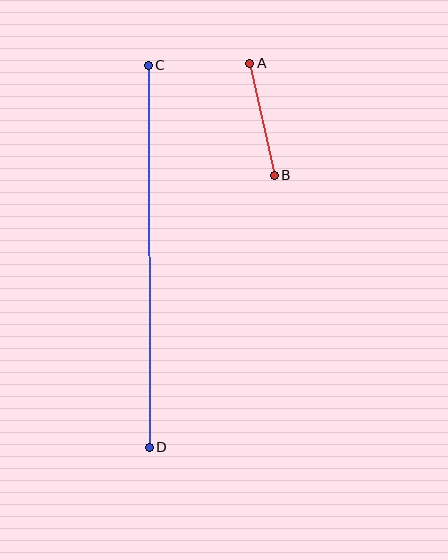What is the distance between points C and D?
The distance is approximately 382 pixels.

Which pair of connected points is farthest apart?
Points C and D are farthest apart.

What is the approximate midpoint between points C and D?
The midpoint is at approximately (149, 256) pixels.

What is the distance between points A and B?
The distance is approximately 115 pixels.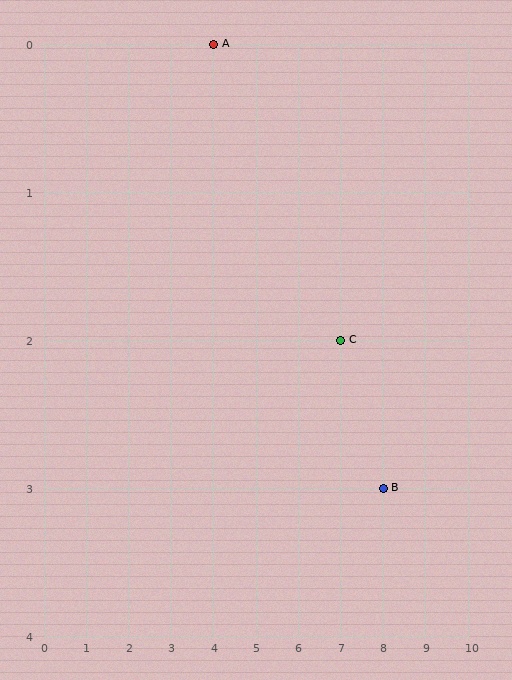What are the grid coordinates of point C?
Point C is at grid coordinates (7, 2).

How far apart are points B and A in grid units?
Points B and A are 4 columns and 3 rows apart (about 5.0 grid units diagonally).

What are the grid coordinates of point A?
Point A is at grid coordinates (4, 0).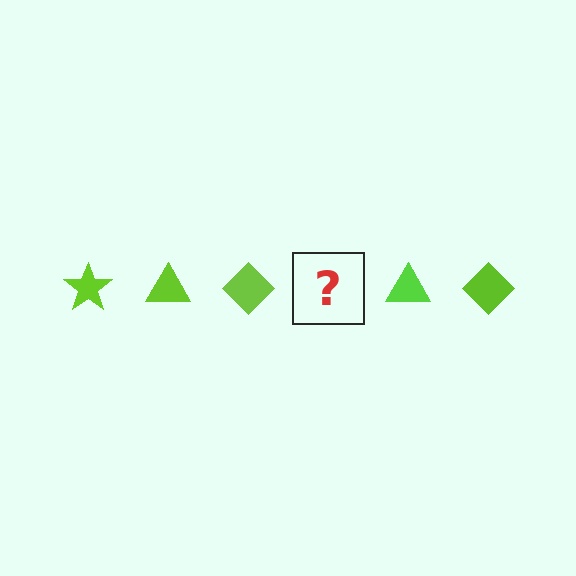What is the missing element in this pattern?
The missing element is a lime star.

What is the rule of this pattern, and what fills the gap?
The rule is that the pattern cycles through star, triangle, diamond shapes in lime. The gap should be filled with a lime star.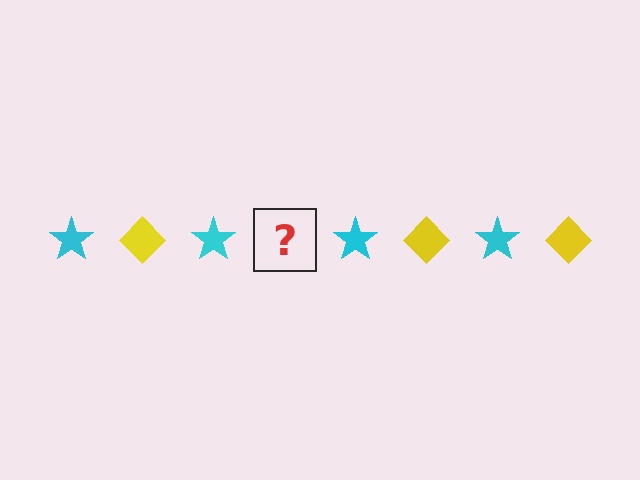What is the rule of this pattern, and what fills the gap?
The rule is that the pattern alternates between cyan star and yellow diamond. The gap should be filled with a yellow diamond.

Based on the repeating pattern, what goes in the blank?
The blank should be a yellow diamond.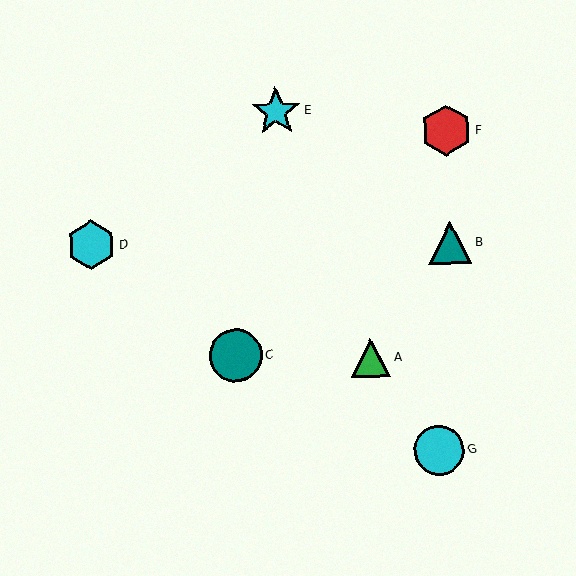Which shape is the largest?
The teal circle (labeled C) is the largest.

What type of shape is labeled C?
Shape C is a teal circle.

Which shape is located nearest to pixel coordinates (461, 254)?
The teal triangle (labeled B) at (450, 243) is nearest to that location.